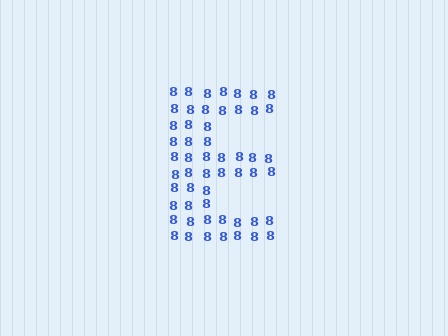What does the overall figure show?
The overall figure shows the letter E.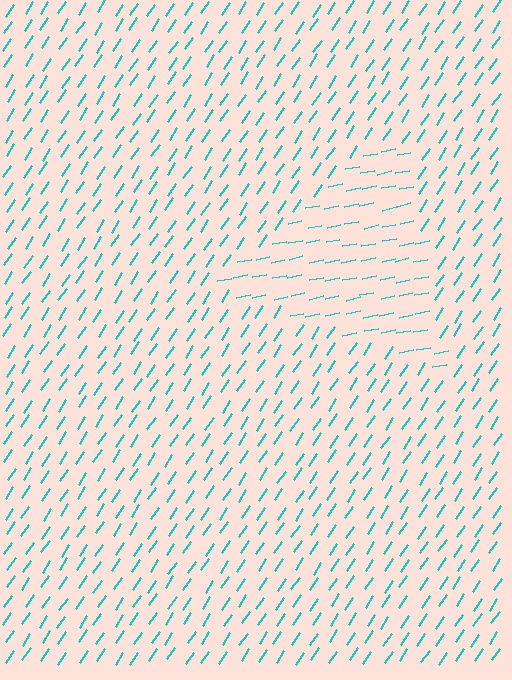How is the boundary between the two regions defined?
The boundary is defined purely by a change in line orientation (approximately 45 degrees difference). All lines are the same color and thickness.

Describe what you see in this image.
The image is filled with small cyan line segments. A triangle region in the image has lines oriented differently from the surrounding lines, creating a visible texture boundary.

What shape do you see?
I see a triangle.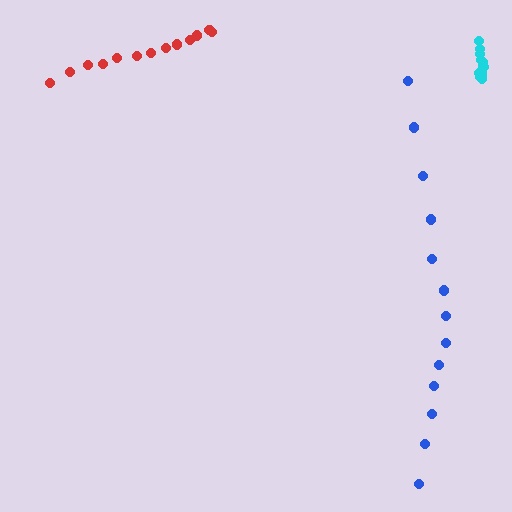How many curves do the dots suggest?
There are 3 distinct paths.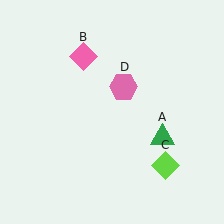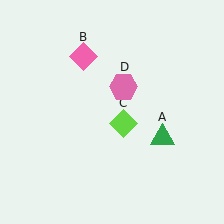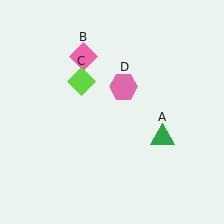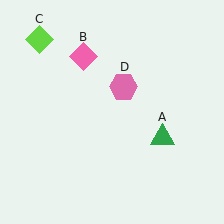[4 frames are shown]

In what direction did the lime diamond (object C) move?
The lime diamond (object C) moved up and to the left.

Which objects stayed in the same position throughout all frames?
Green triangle (object A) and pink diamond (object B) and pink hexagon (object D) remained stationary.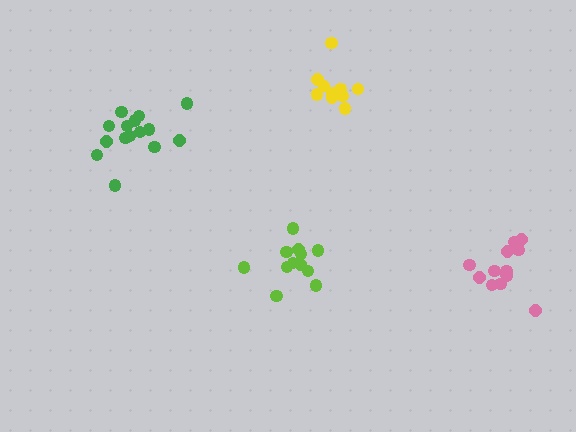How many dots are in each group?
Group 1: 12 dots, Group 2: 14 dots, Group 3: 15 dots, Group 4: 11 dots (52 total).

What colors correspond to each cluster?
The clusters are colored: lime, pink, green, yellow.